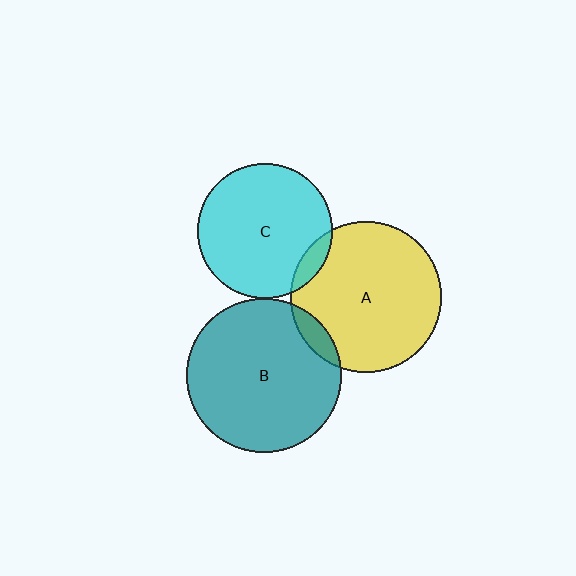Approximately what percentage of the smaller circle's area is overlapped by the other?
Approximately 10%.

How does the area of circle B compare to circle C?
Approximately 1.3 times.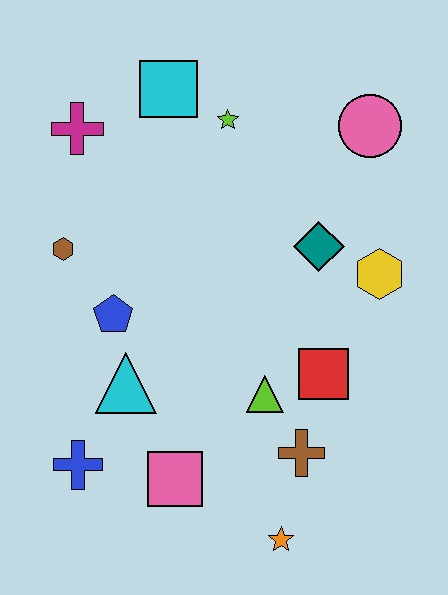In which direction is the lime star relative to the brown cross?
The lime star is above the brown cross.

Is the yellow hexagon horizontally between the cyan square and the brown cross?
No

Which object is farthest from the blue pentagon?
The pink circle is farthest from the blue pentagon.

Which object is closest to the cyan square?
The lime star is closest to the cyan square.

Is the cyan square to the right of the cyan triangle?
Yes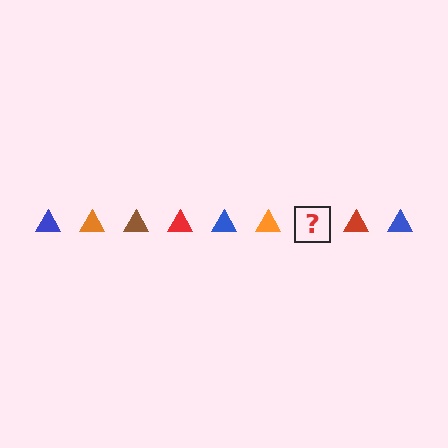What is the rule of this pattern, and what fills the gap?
The rule is that the pattern cycles through blue, orange, brown, red triangles. The gap should be filled with a brown triangle.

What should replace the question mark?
The question mark should be replaced with a brown triangle.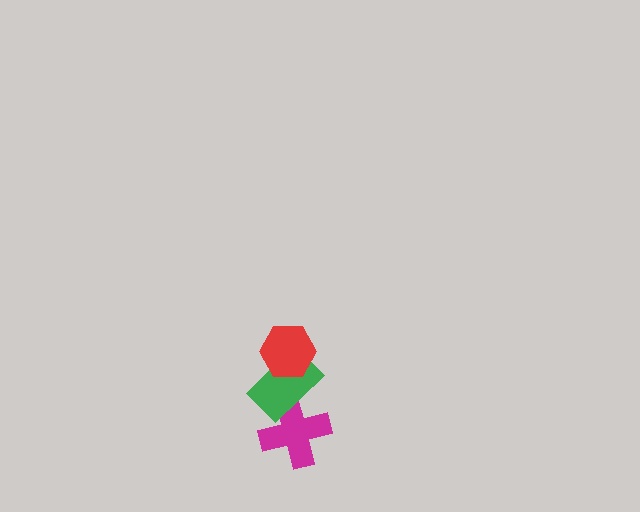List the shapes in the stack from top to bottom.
From top to bottom: the red hexagon, the green rectangle, the magenta cross.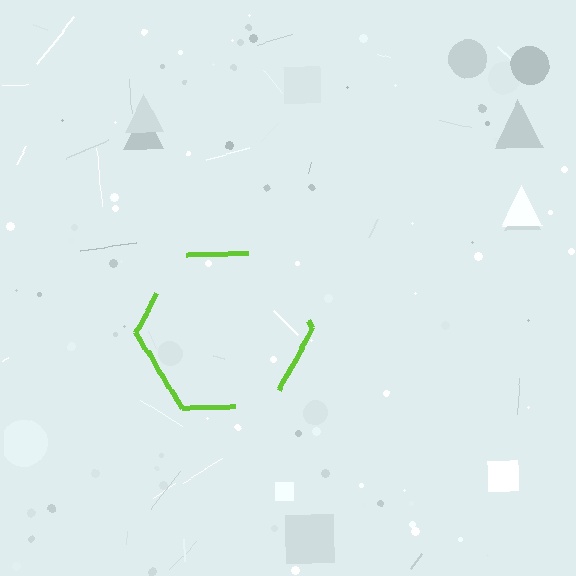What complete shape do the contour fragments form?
The contour fragments form a hexagon.